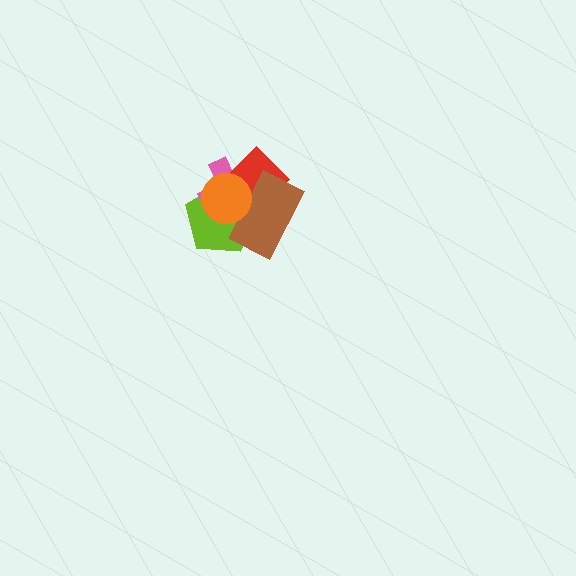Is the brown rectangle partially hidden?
Yes, it is partially covered by another shape.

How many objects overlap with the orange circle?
4 objects overlap with the orange circle.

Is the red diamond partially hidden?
Yes, it is partially covered by another shape.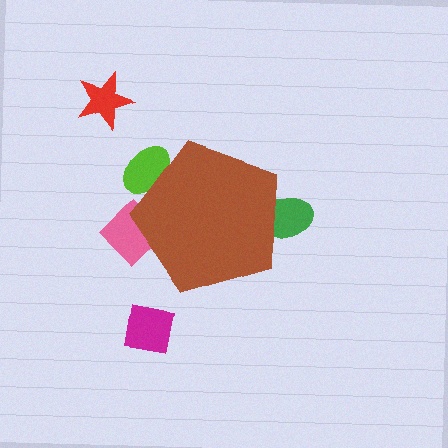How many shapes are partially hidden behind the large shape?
3 shapes are partially hidden.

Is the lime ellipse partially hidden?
Yes, the lime ellipse is partially hidden behind the brown pentagon.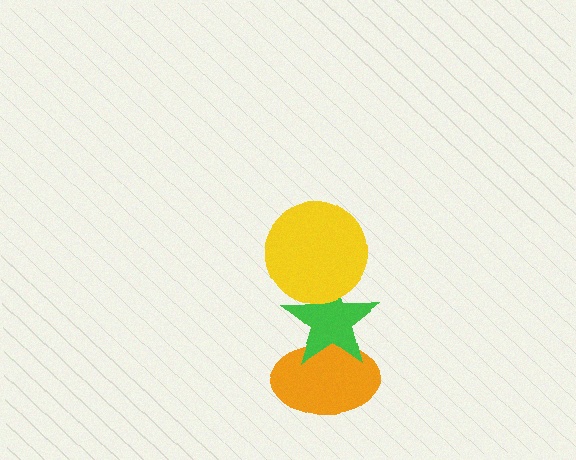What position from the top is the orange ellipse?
The orange ellipse is 3rd from the top.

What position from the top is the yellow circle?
The yellow circle is 1st from the top.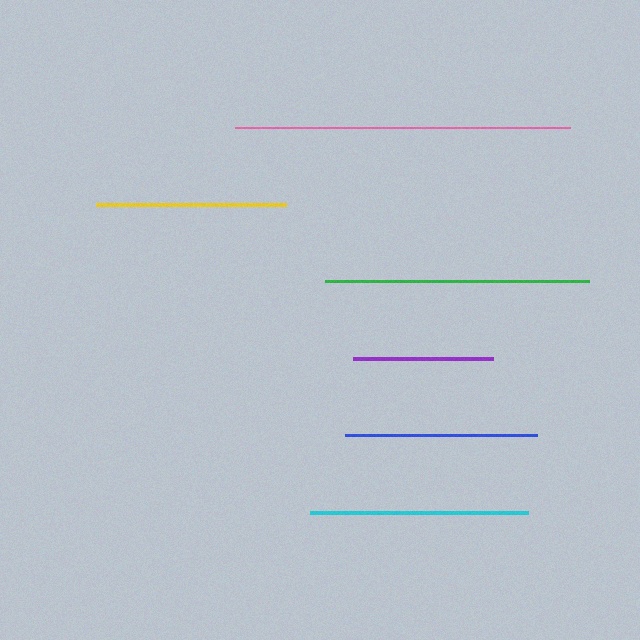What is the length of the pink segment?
The pink segment is approximately 335 pixels long.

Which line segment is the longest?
The pink line is the longest at approximately 335 pixels.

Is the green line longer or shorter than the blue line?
The green line is longer than the blue line.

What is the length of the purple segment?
The purple segment is approximately 140 pixels long.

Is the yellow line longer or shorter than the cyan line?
The cyan line is longer than the yellow line.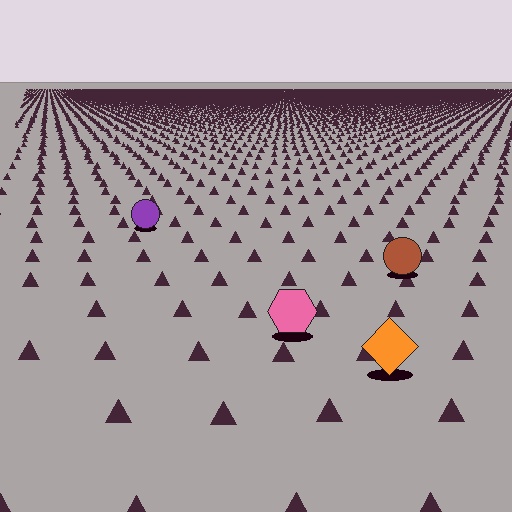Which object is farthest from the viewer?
The purple circle is farthest from the viewer. It appears smaller and the ground texture around it is denser.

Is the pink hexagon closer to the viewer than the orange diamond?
No. The orange diamond is closer — you can tell from the texture gradient: the ground texture is coarser near it.